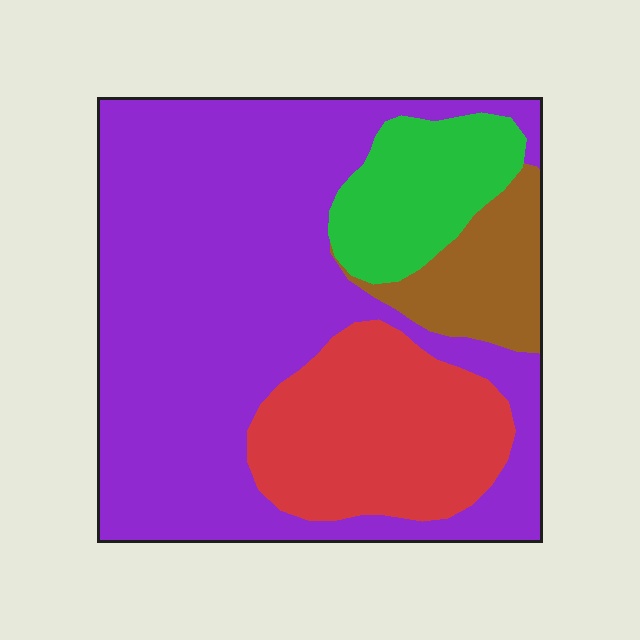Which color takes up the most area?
Purple, at roughly 60%.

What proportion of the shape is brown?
Brown takes up less than a sixth of the shape.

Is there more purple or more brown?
Purple.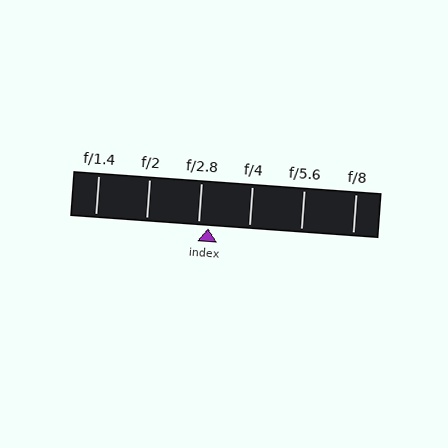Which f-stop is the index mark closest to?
The index mark is closest to f/2.8.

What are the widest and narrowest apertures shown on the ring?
The widest aperture shown is f/1.4 and the narrowest is f/8.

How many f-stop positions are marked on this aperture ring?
There are 6 f-stop positions marked.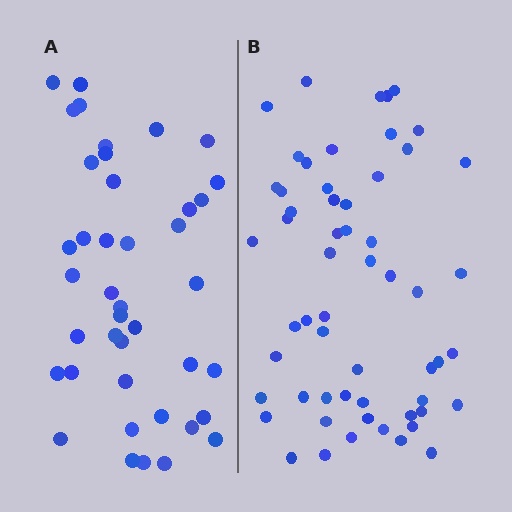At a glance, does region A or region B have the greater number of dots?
Region B (the right region) has more dots.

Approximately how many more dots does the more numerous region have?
Region B has approximately 15 more dots than region A.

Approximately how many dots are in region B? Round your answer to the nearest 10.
About 60 dots. (The exact count is 57, which rounds to 60.)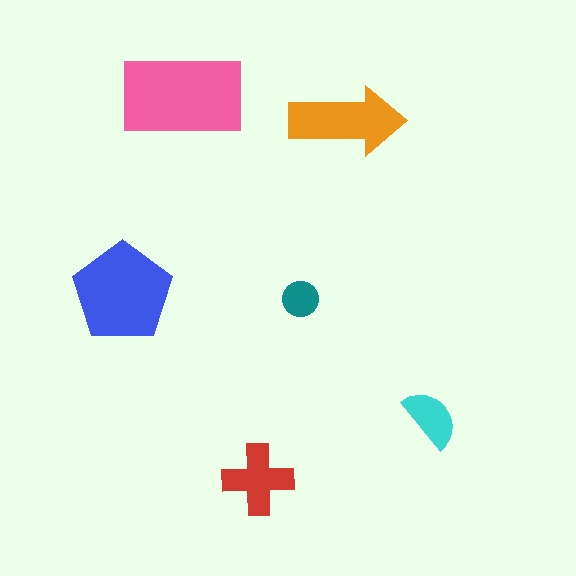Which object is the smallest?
The teal circle.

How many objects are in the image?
There are 6 objects in the image.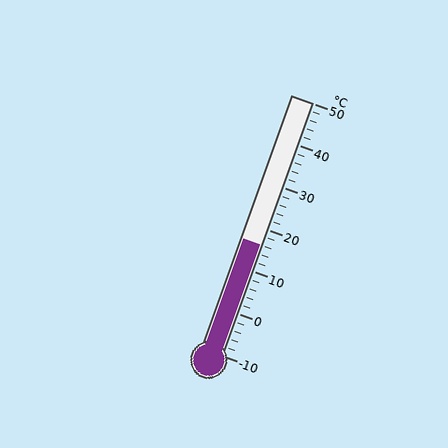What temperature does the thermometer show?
The thermometer shows approximately 16°C.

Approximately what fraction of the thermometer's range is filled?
The thermometer is filled to approximately 45% of its range.